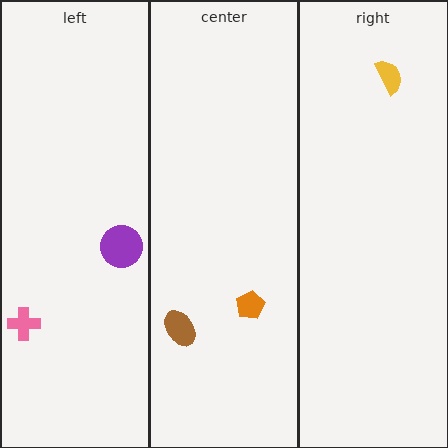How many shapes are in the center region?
2.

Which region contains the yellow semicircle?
The right region.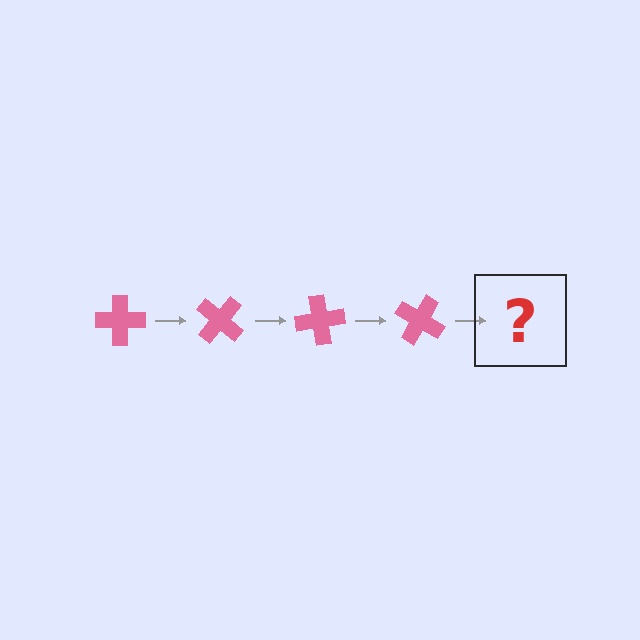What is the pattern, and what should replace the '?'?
The pattern is that the cross rotates 40 degrees each step. The '?' should be a pink cross rotated 160 degrees.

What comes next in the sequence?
The next element should be a pink cross rotated 160 degrees.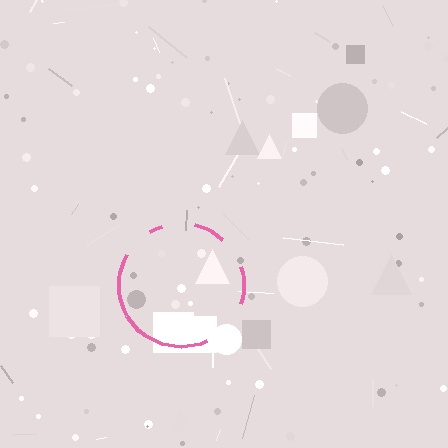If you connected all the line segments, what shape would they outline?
They would outline a circle.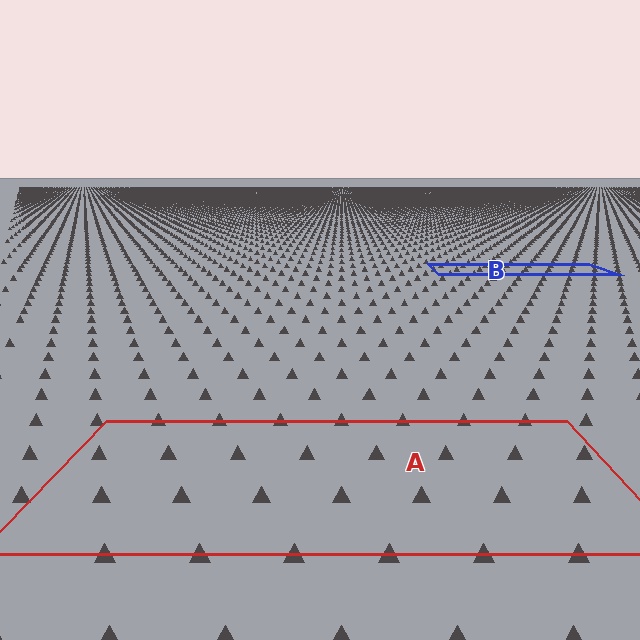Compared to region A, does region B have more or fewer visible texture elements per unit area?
Region B has more texture elements per unit area — they are packed more densely because it is farther away.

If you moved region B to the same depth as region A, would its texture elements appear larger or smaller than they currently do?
They would appear larger. At a closer depth, the same texture elements are projected at a bigger on-screen size.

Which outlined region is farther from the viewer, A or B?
Region B is farther from the viewer — the texture elements inside it appear smaller and more densely packed.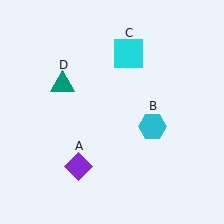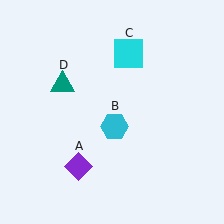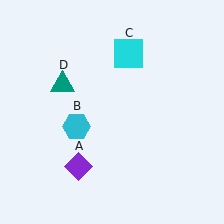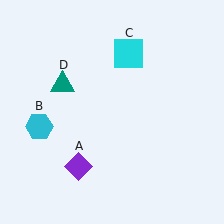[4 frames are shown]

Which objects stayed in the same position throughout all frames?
Purple diamond (object A) and cyan square (object C) and teal triangle (object D) remained stationary.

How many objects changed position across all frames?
1 object changed position: cyan hexagon (object B).